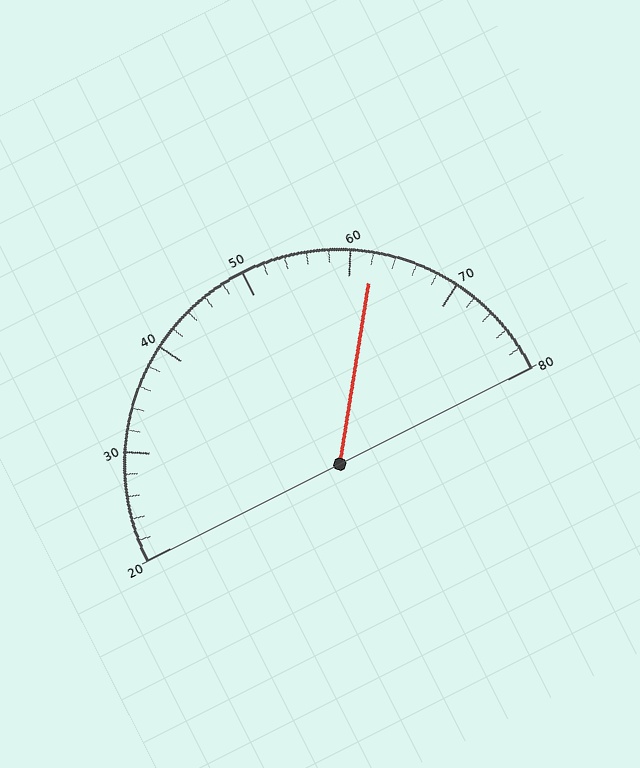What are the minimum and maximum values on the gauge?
The gauge ranges from 20 to 80.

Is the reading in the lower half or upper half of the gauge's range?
The reading is in the upper half of the range (20 to 80).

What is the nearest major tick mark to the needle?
The nearest major tick mark is 60.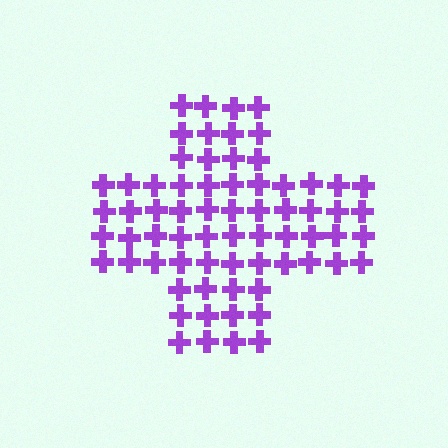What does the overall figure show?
The overall figure shows a cross.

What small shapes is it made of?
It is made of small crosses.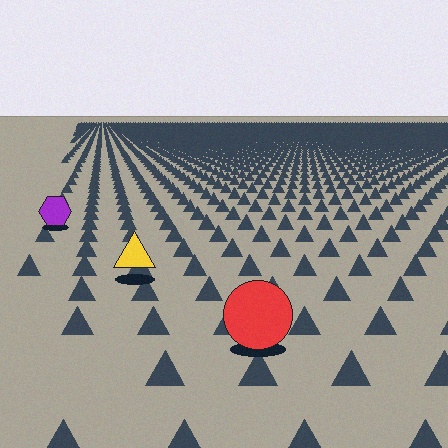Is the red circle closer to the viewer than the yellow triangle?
Yes. The red circle is closer — you can tell from the texture gradient: the ground texture is coarser near it.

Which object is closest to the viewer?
The red circle is closest. The texture marks near it are larger and more spread out.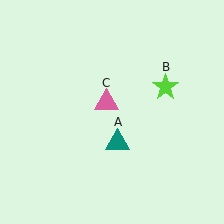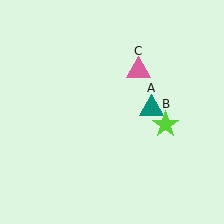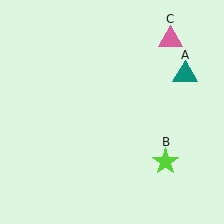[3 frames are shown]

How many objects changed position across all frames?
3 objects changed position: teal triangle (object A), lime star (object B), pink triangle (object C).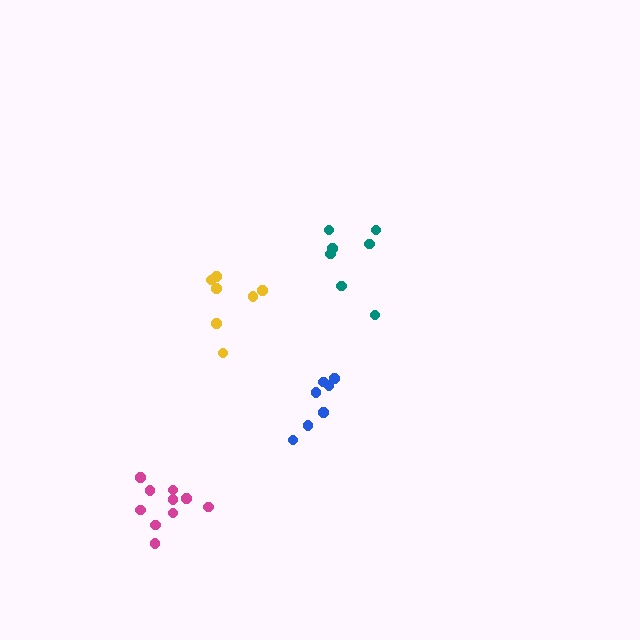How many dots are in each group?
Group 1: 7 dots, Group 2: 7 dots, Group 3: 7 dots, Group 4: 10 dots (31 total).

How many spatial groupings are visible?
There are 4 spatial groupings.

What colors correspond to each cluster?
The clusters are colored: teal, yellow, blue, magenta.